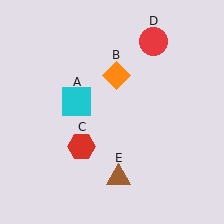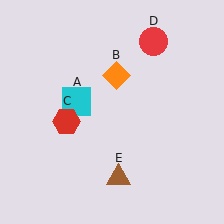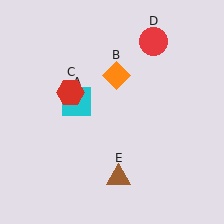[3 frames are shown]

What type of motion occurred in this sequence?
The red hexagon (object C) rotated clockwise around the center of the scene.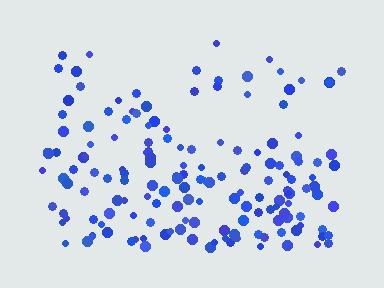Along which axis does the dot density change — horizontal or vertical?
Vertical.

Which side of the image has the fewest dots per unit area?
The top.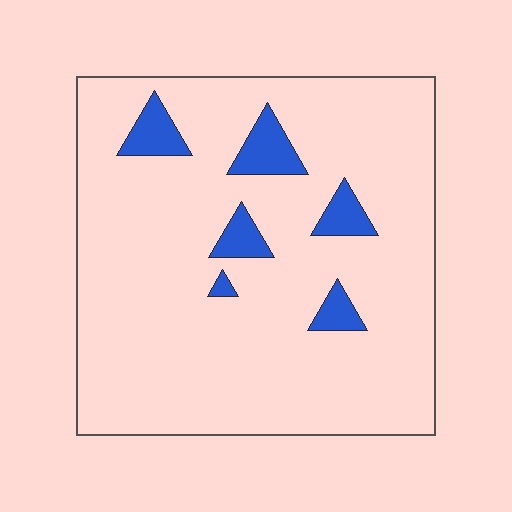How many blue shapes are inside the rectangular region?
6.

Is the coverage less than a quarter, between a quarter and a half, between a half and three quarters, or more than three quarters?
Less than a quarter.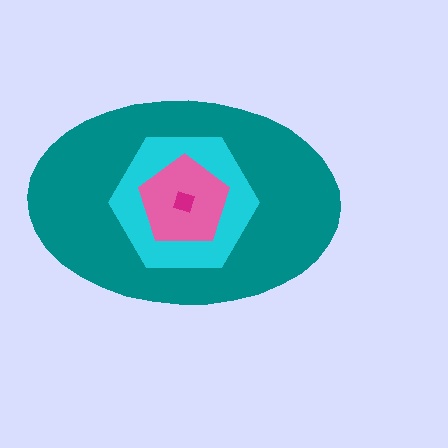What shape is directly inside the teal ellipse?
The cyan hexagon.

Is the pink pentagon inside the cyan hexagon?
Yes.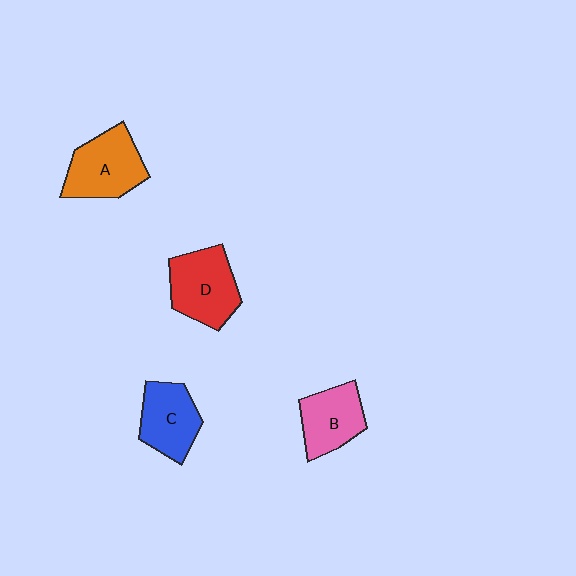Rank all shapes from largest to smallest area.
From largest to smallest: A (orange), D (red), C (blue), B (pink).